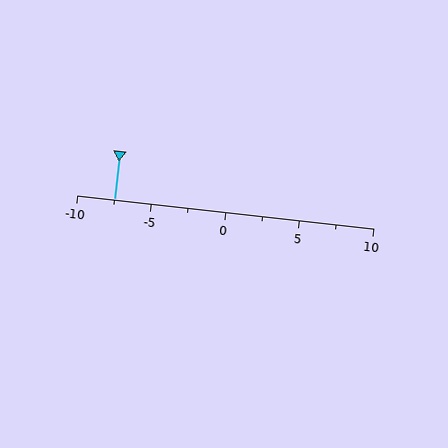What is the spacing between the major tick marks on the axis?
The major ticks are spaced 5 apart.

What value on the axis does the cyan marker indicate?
The marker indicates approximately -7.5.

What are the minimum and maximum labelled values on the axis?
The axis runs from -10 to 10.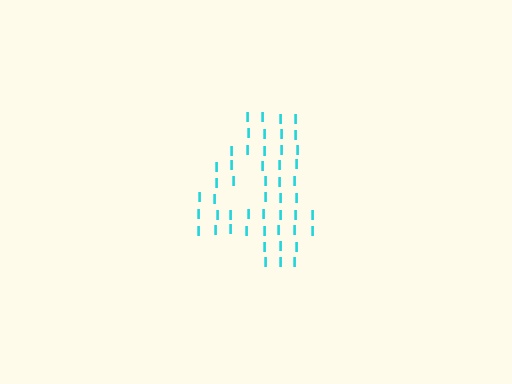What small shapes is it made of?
It is made of small letter I's.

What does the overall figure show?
The overall figure shows the digit 4.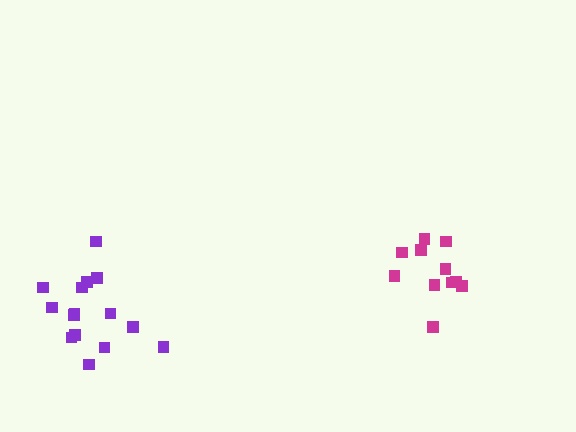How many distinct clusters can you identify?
There are 2 distinct clusters.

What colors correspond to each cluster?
The clusters are colored: purple, magenta.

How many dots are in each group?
Group 1: 15 dots, Group 2: 11 dots (26 total).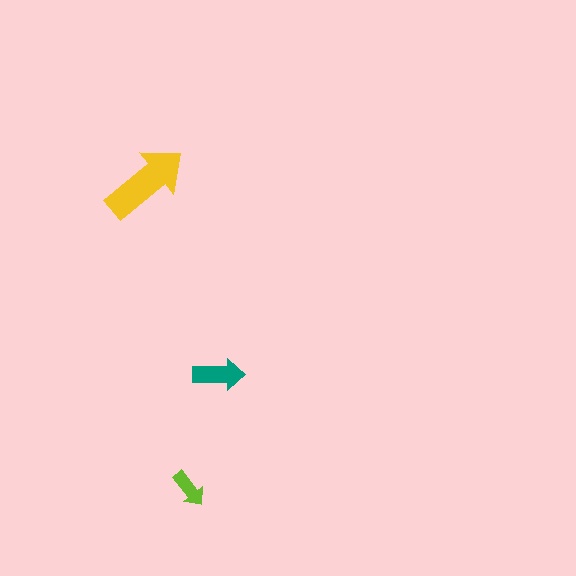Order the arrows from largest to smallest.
the yellow one, the teal one, the lime one.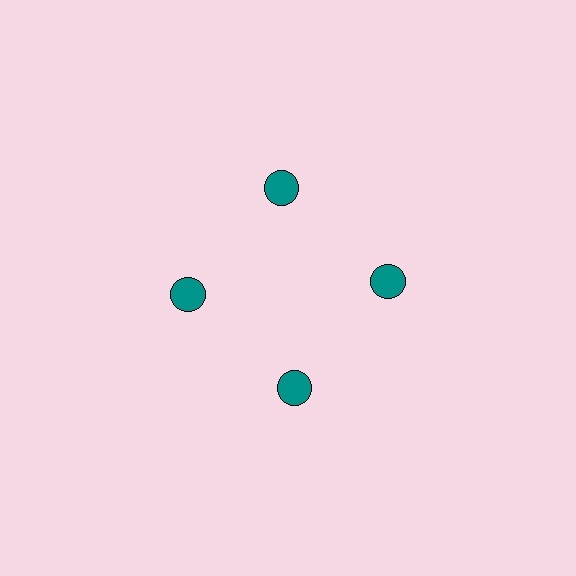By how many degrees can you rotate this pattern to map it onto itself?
The pattern maps onto itself every 90 degrees of rotation.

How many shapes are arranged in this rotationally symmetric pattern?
There are 4 shapes, arranged in 4 groups of 1.